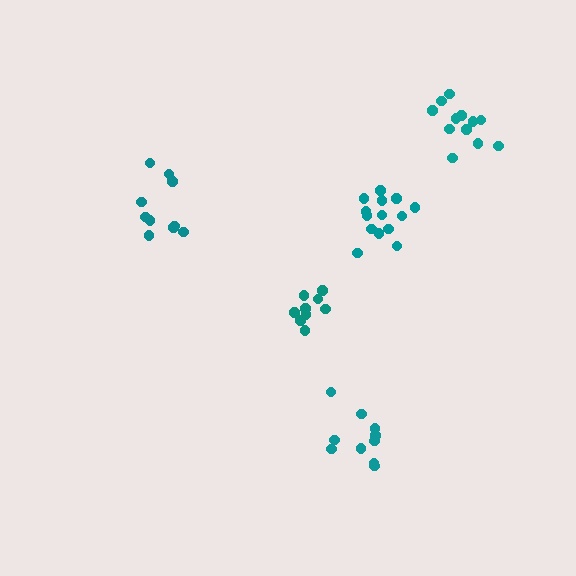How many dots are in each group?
Group 1: 14 dots, Group 2: 10 dots, Group 3: 10 dots, Group 4: 12 dots, Group 5: 9 dots (55 total).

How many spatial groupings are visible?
There are 5 spatial groupings.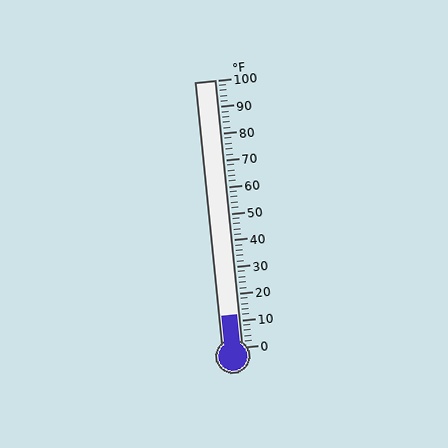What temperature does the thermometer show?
The thermometer shows approximately 12°F.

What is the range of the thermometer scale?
The thermometer scale ranges from 0°F to 100°F.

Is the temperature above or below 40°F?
The temperature is below 40°F.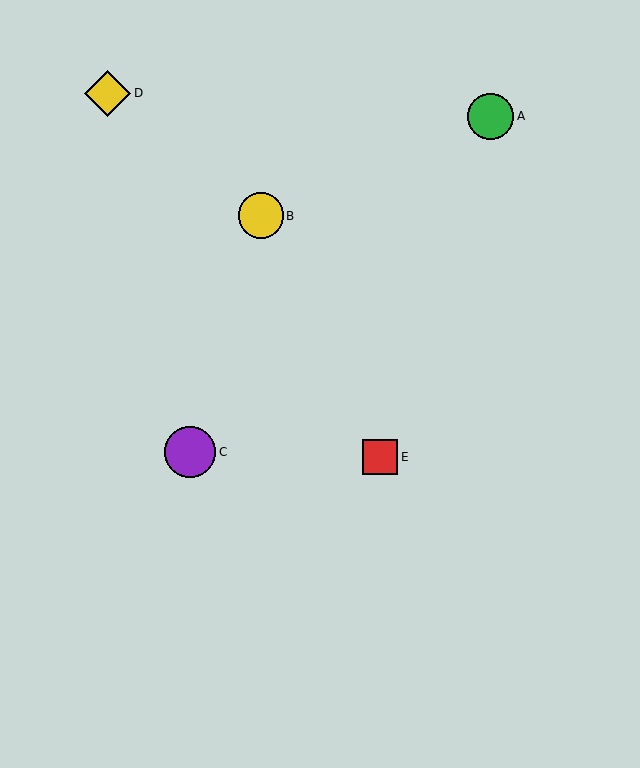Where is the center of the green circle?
The center of the green circle is at (490, 116).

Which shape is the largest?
The purple circle (labeled C) is the largest.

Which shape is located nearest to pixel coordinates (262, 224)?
The yellow circle (labeled B) at (261, 216) is nearest to that location.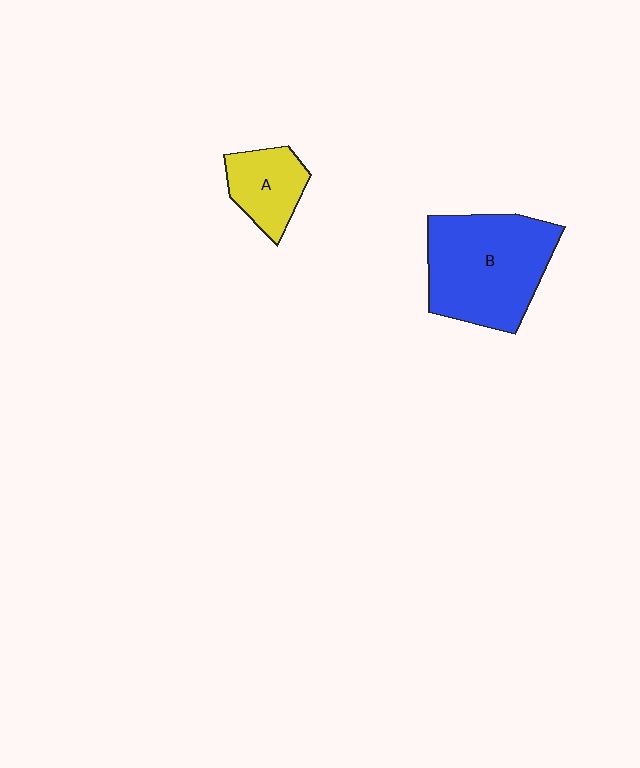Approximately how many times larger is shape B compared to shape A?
Approximately 2.3 times.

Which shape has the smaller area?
Shape A (yellow).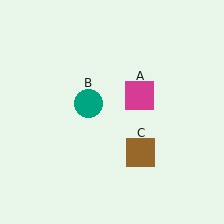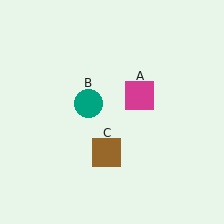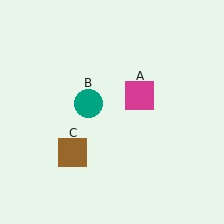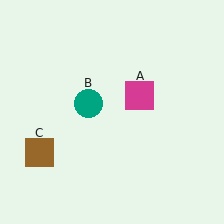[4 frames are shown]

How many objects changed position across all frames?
1 object changed position: brown square (object C).